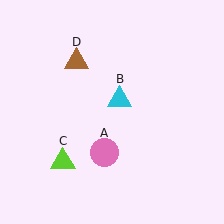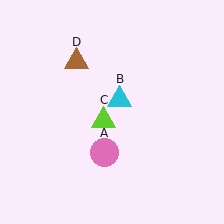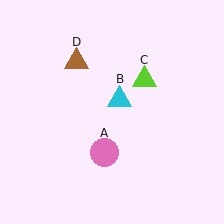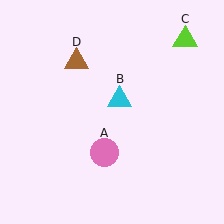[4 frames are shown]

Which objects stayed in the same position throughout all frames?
Pink circle (object A) and cyan triangle (object B) and brown triangle (object D) remained stationary.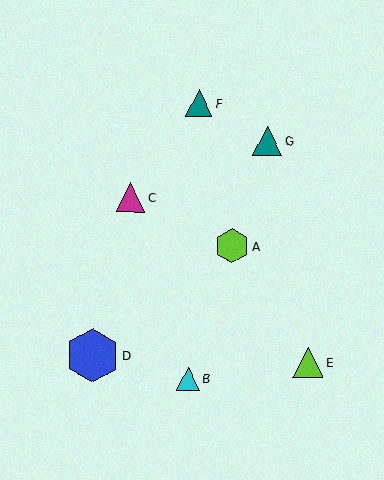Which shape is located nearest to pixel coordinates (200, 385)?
The cyan triangle (labeled B) at (188, 379) is nearest to that location.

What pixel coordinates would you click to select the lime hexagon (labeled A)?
Click at (232, 246) to select the lime hexagon A.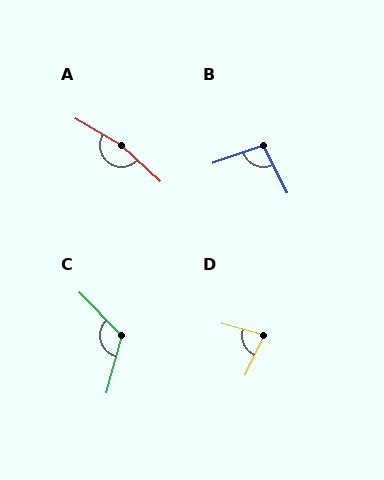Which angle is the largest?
A, at approximately 167 degrees.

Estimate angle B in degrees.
Approximately 97 degrees.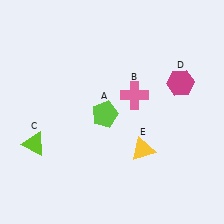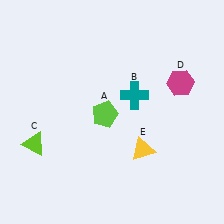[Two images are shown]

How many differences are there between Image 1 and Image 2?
There is 1 difference between the two images.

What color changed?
The cross (B) changed from pink in Image 1 to teal in Image 2.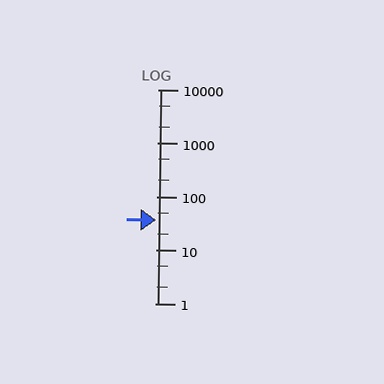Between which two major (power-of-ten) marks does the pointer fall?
The pointer is between 10 and 100.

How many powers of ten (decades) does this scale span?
The scale spans 4 decades, from 1 to 10000.